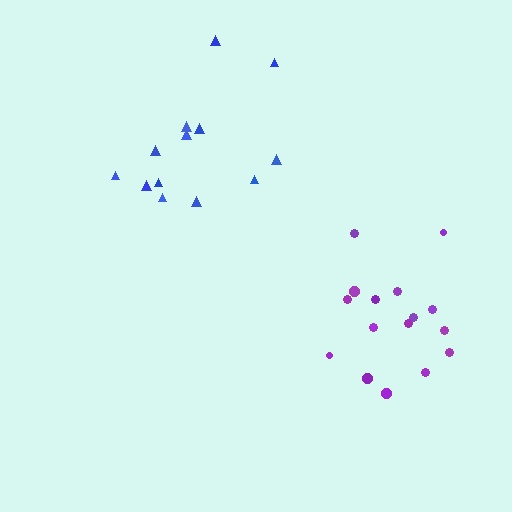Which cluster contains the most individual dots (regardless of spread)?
Purple (16).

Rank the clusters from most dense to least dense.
blue, purple.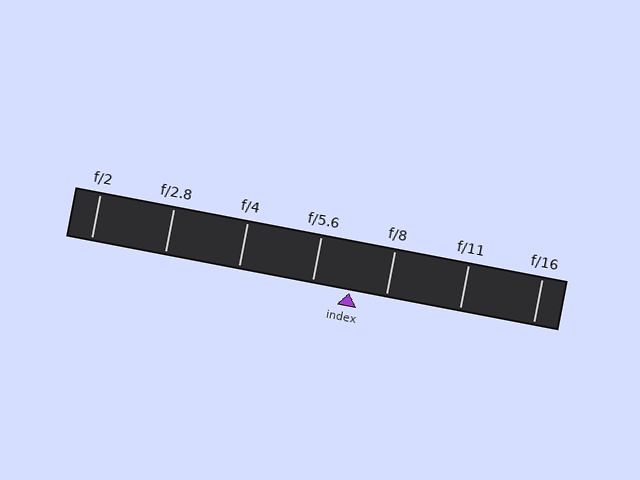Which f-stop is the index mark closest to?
The index mark is closest to f/8.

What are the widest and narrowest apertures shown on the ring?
The widest aperture shown is f/2 and the narrowest is f/16.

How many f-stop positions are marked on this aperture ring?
There are 7 f-stop positions marked.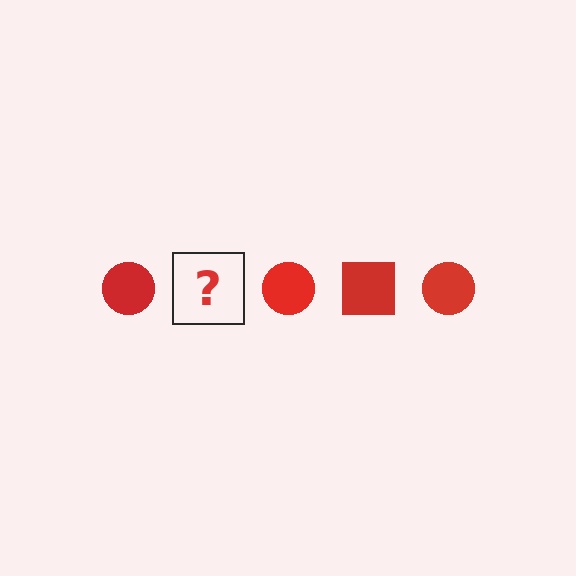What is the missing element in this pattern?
The missing element is a red square.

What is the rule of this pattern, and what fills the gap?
The rule is that the pattern cycles through circle, square shapes in red. The gap should be filled with a red square.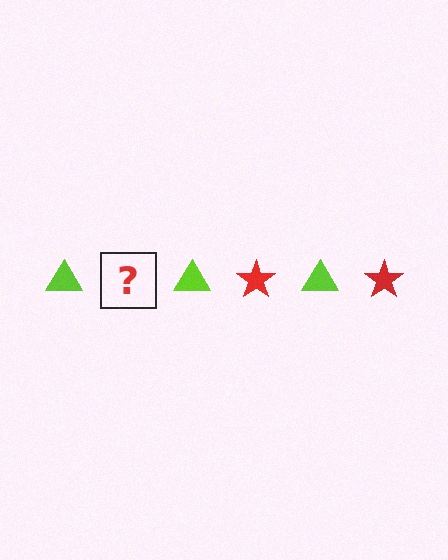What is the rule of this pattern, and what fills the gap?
The rule is that the pattern alternates between lime triangle and red star. The gap should be filled with a red star.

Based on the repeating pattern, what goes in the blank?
The blank should be a red star.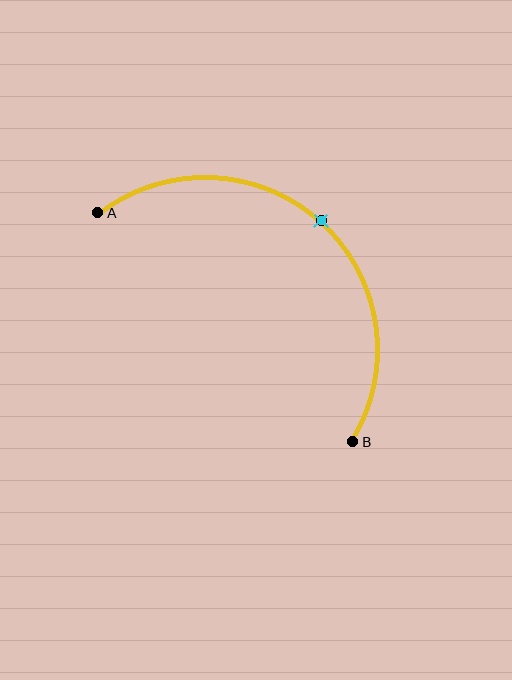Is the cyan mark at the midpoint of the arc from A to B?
Yes. The cyan mark lies on the arc at equal arc-length from both A and B — it is the arc midpoint.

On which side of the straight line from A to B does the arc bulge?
The arc bulges above and to the right of the straight line connecting A and B.